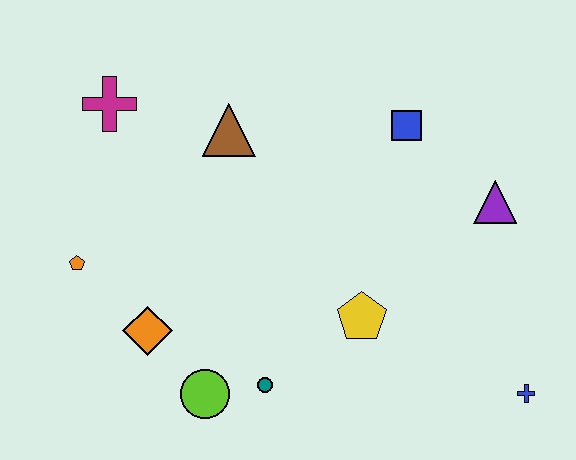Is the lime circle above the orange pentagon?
No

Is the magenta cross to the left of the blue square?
Yes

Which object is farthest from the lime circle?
The purple triangle is farthest from the lime circle.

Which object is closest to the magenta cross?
The brown triangle is closest to the magenta cross.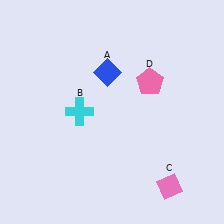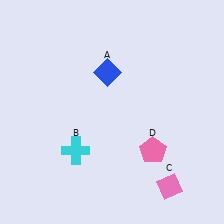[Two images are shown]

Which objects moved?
The objects that moved are: the cyan cross (B), the pink pentagon (D).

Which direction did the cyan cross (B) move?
The cyan cross (B) moved down.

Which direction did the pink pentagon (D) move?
The pink pentagon (D) moved down.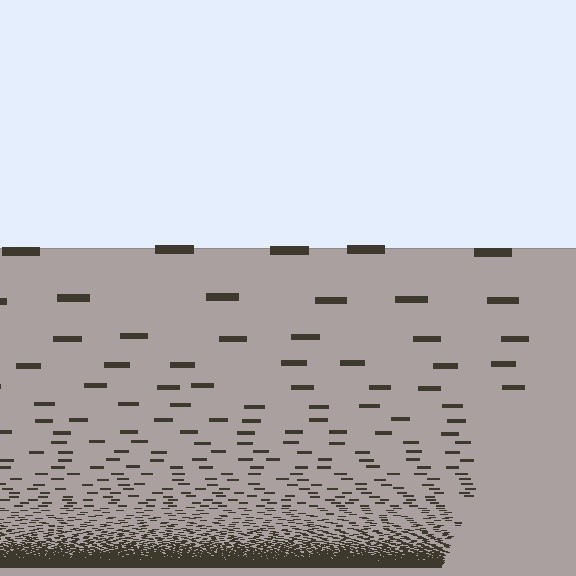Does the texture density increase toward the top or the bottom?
Density increases toward the bottom.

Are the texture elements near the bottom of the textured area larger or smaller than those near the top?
Smaller. The gradient is inverted — elements near the bottom are smaller and denser.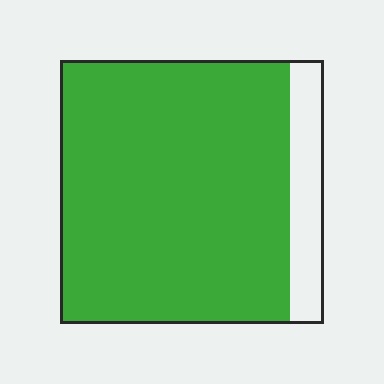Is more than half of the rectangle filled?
Yes.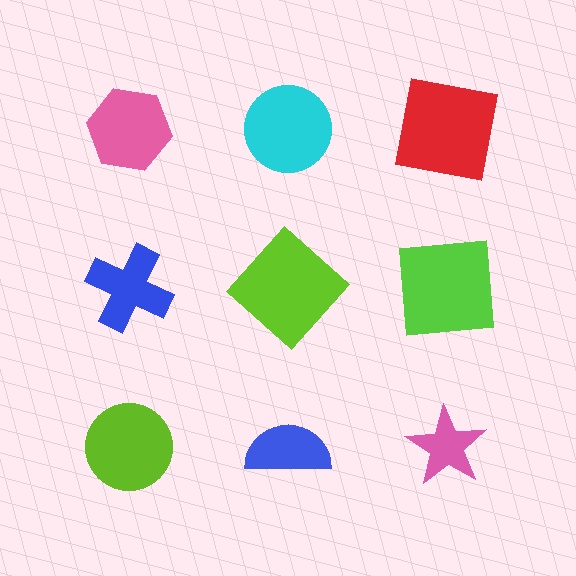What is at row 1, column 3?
A red square.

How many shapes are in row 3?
3 shapes.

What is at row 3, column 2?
A blue semicircle.